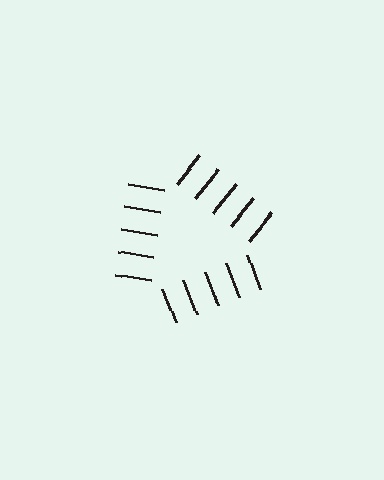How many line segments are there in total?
15 — 5 along each of the 3 edges.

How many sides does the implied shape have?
3 sides — the line-ends trace a triangle.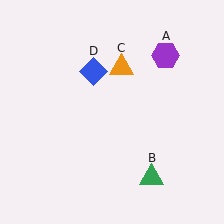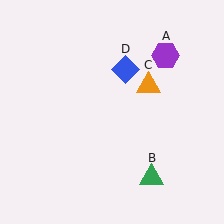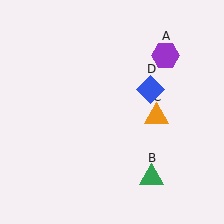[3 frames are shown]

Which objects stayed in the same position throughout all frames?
Purple hexagon (object A) and green triangle (object B) remained stationary.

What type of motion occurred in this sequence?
The orange triangle (object C), blue diamond (object D) rotated clockwise around the center of the scene.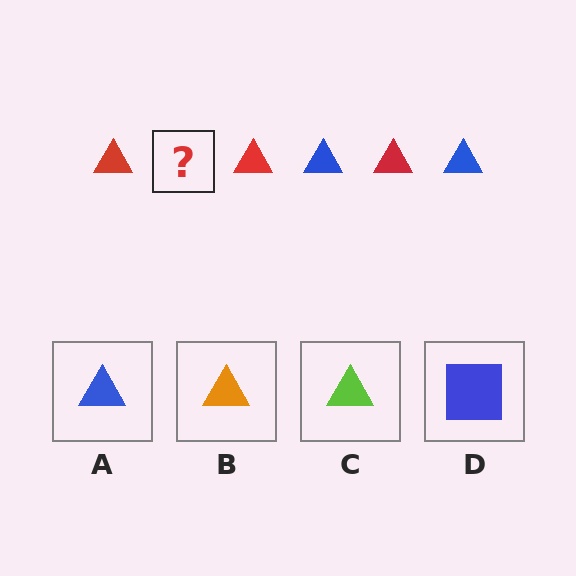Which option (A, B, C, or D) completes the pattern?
A.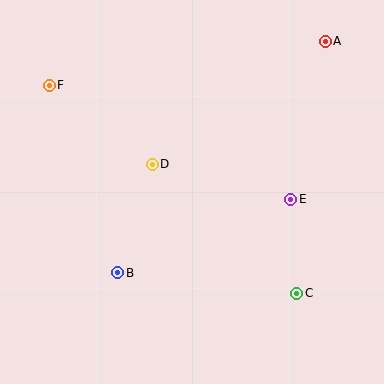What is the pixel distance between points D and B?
The distance between D and B is 113 pixels.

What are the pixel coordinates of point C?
Point C is at (297, 293).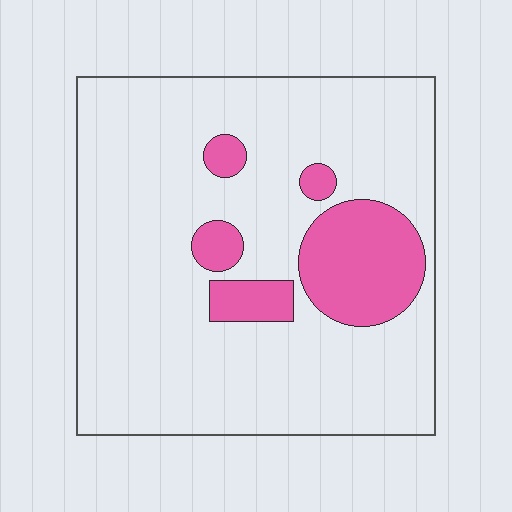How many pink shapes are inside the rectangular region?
5.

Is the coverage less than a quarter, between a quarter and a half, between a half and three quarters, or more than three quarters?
Less than a quarter.